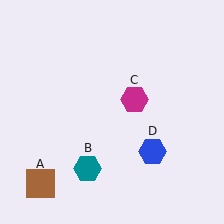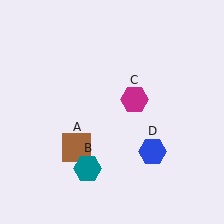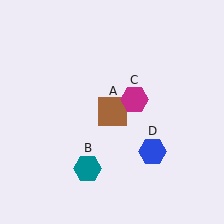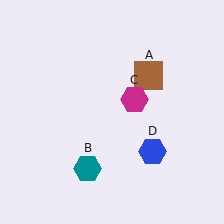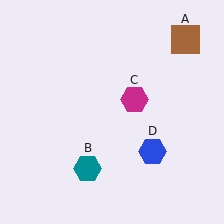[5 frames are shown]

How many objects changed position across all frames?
1 object changed position: brown square (object A).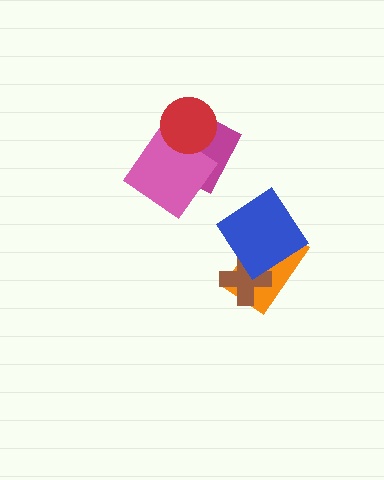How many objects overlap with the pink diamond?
2 objects overlap with the pink diamond.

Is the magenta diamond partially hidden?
Yes, it is partially covered by another shape.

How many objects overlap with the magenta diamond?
2 objects overlap with the magenta diamond.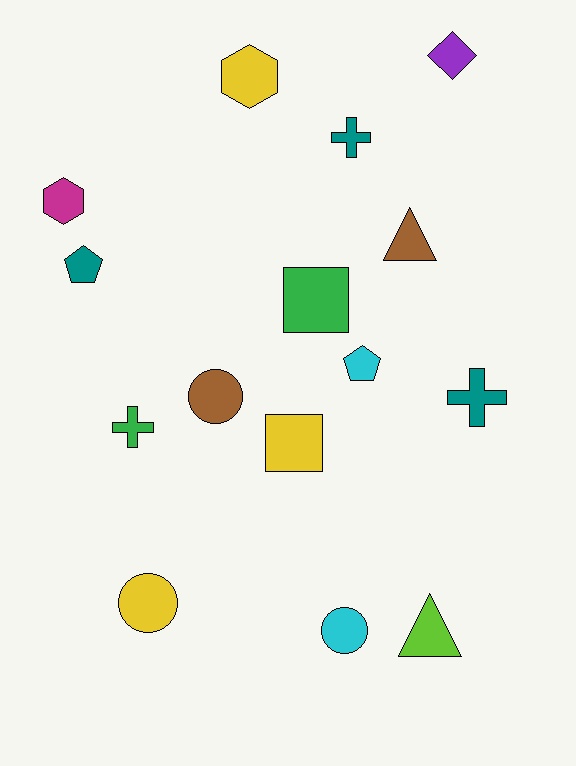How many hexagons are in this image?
There are 2 hexagons.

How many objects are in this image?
There are 15 objects.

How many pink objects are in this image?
There are no pink objects.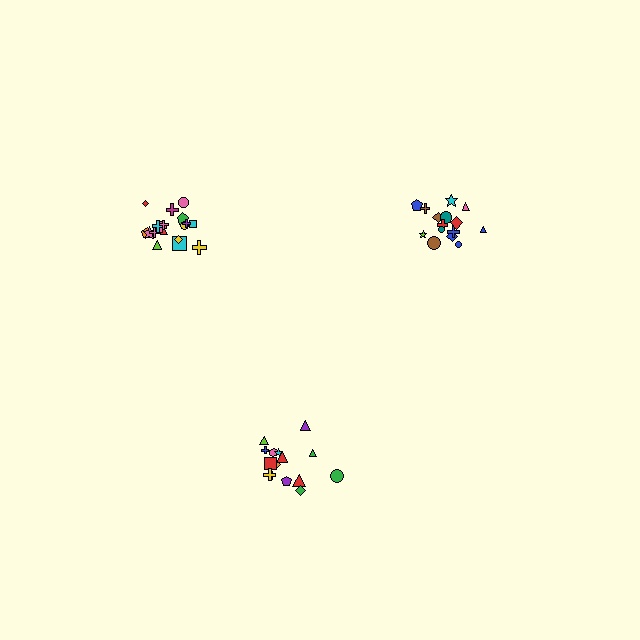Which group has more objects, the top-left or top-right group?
The top-left group.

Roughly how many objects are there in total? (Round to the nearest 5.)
Roughly 50 objects in total.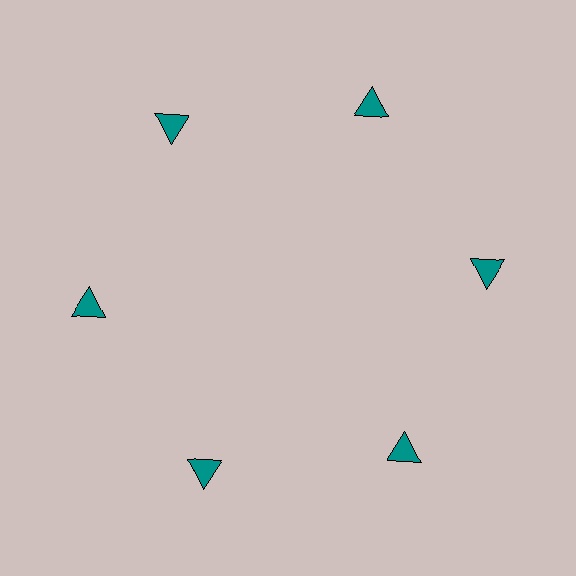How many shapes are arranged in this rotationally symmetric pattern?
There are 6 shapes, arranged in 6 groups of 1.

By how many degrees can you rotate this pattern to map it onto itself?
The pattern maps onto itself every 60 degrees of rotation.